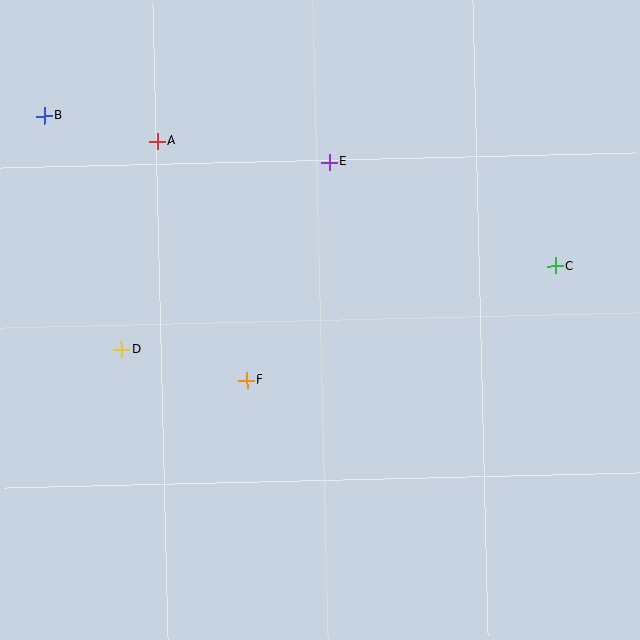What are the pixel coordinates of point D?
Point D is at (122, 350).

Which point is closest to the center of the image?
Point F at (247, 380) is closest to the center.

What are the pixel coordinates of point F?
Point F is at (247, 380).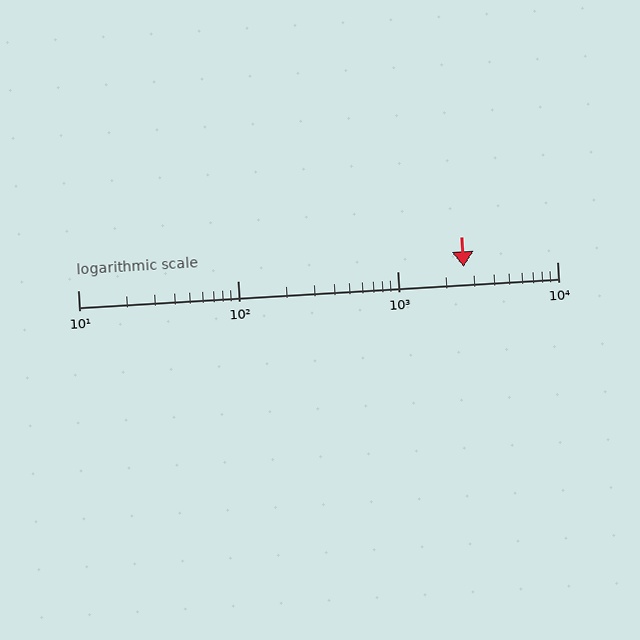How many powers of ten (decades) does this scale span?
The scale spans 3 decades, from 10 to 10000.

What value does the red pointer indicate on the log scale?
The pointer indicates approximately 2600.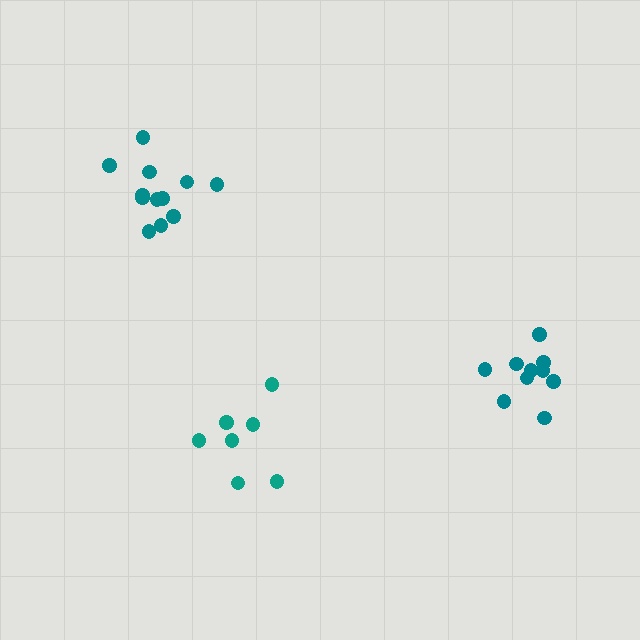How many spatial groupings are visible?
There are 3 spatial groupings.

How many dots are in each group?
Group 1: 7 dots, Group 2: 12 dots, Group 3: 10 dots (29 total).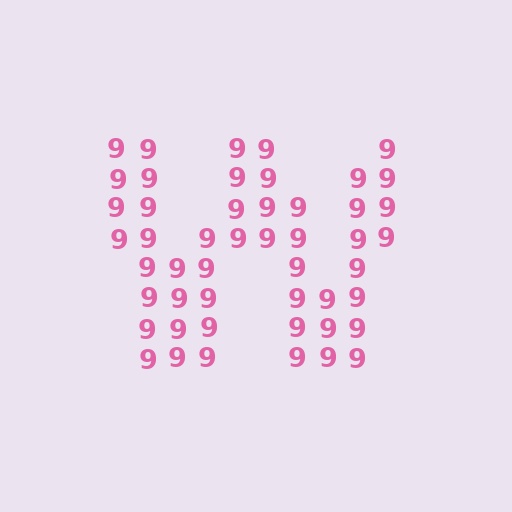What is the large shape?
The large shape is the letter W.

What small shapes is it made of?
It is made of small digit 9's.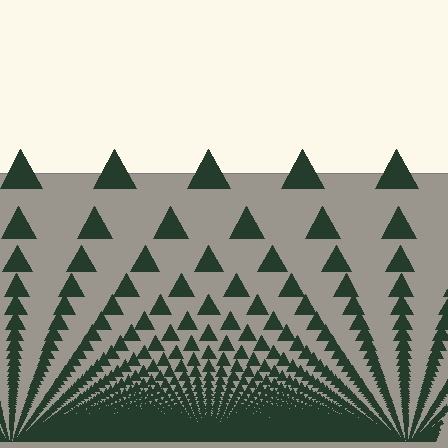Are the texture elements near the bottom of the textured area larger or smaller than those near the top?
Smaller. The gradient is inverted — elements near the bottom are smaller and denser.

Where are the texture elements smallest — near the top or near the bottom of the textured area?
Near the bottom.